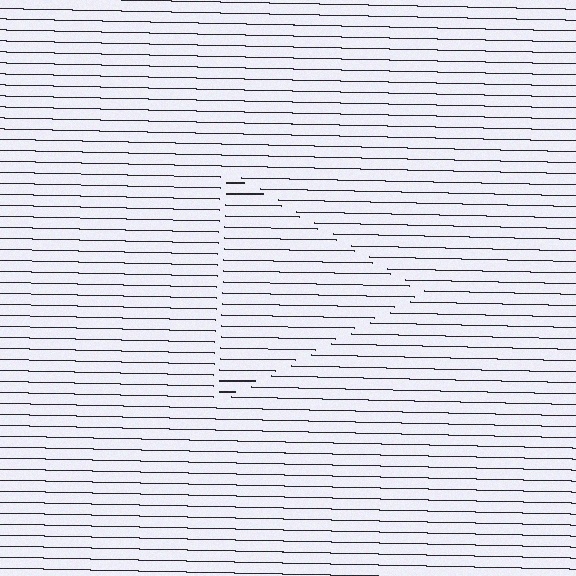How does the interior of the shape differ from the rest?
The interior of the shape contains the same grating, shifted by half a period — the contour is defined by the phase discontinuity where line-ends from the inner and outer gratings abut.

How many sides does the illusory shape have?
3 sides — the line-ends trace a triangle.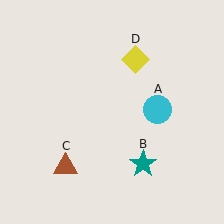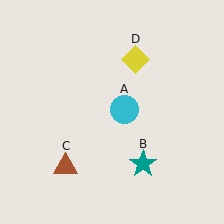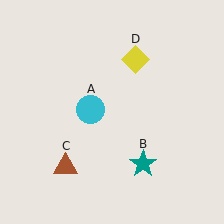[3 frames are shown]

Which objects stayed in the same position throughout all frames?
Teal star (object B) and brown triangle (object C) and yellow diamond (object D) remained stationary.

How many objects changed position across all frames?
1 object changed position: cyan circle (object A).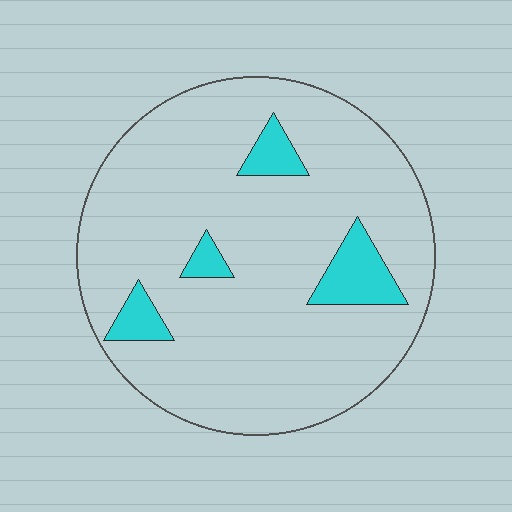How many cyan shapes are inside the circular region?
4.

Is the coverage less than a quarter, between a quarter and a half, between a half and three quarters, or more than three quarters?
Less than a quarter.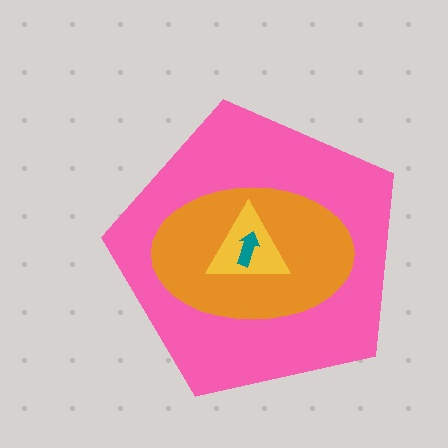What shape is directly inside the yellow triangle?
The teal arrow.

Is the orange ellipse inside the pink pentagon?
Yes.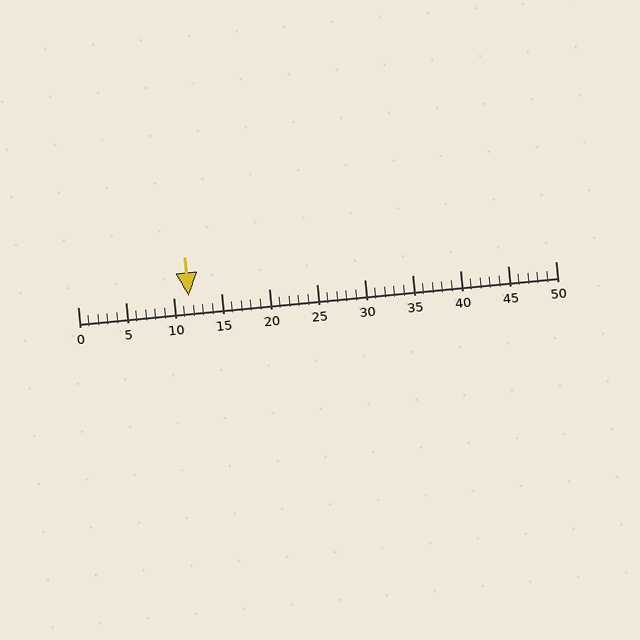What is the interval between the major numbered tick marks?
The major tick marks are spaced 5 units apart.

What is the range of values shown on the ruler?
The ruler shows values from 0 to 50.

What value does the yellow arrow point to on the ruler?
The yellow arrow points to approximately 12.